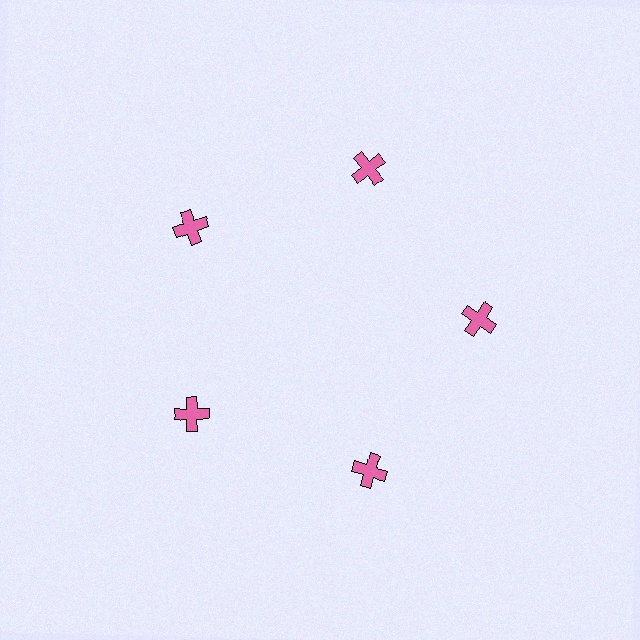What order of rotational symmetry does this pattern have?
This pattern has 5-fold rotational symmetry.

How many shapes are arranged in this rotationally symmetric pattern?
There are 5 shapes, arranged in 5 groups of 1.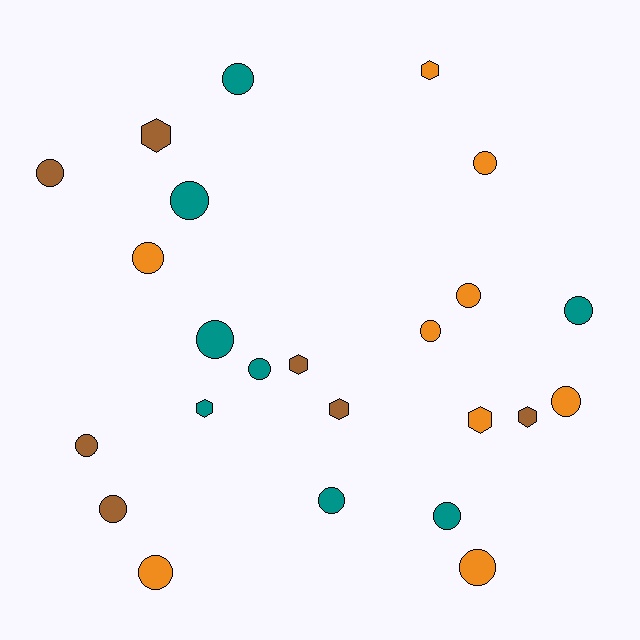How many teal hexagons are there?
There is 1 teal hexagon.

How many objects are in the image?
There are 24 objects.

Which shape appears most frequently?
Circle, with 17 objects.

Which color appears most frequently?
Orange, with 9 objects.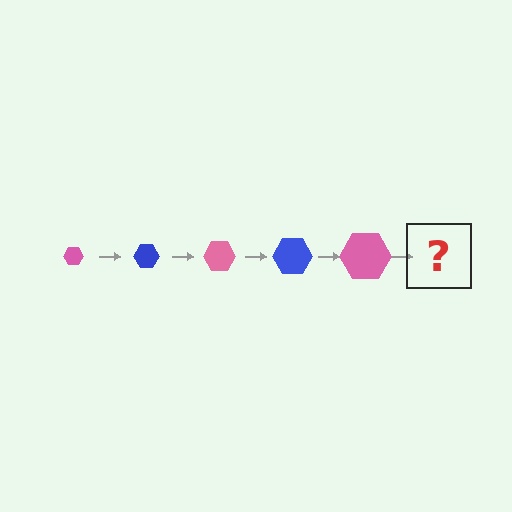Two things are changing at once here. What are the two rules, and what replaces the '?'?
The two rules are that the hexagon grows larger each step and the color cycles through pink and blue. The '?' should be a blue hexagon, larger than the previous one.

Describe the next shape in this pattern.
It should be a blue hexagon, larger than the previous one.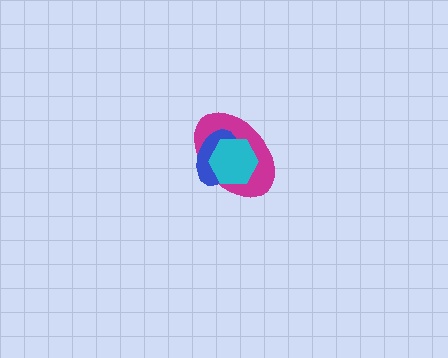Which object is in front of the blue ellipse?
The cyan hexagon is in front of the blue ellipse.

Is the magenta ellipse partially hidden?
Yes, it is partially covered by another shape.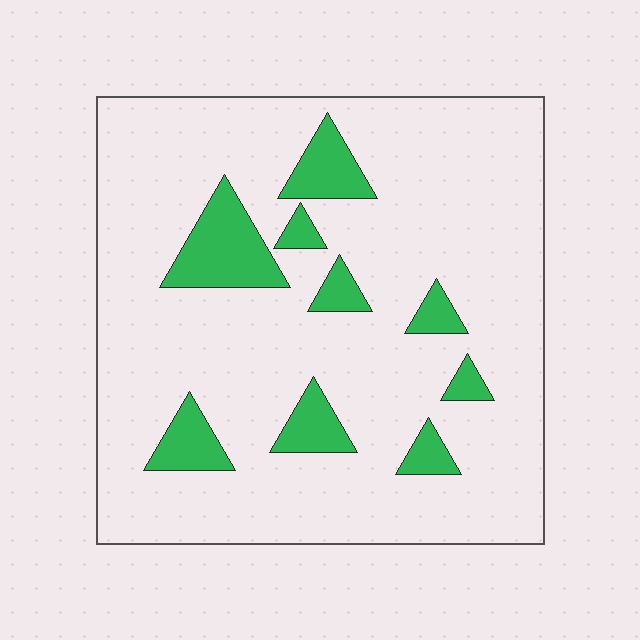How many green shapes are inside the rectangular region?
9.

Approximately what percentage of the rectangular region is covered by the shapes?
Approximately 15%.